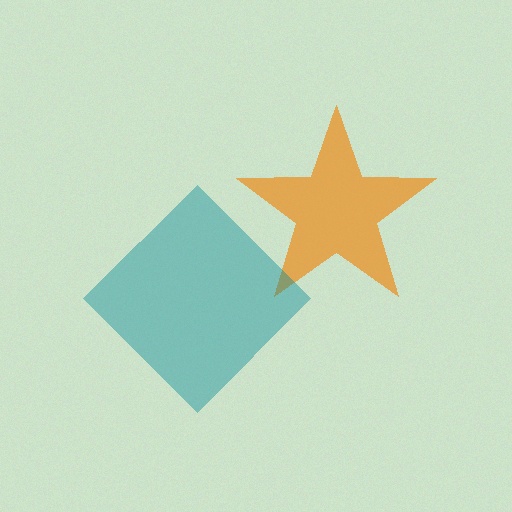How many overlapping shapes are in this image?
There are 2 overlapping shapes in the image.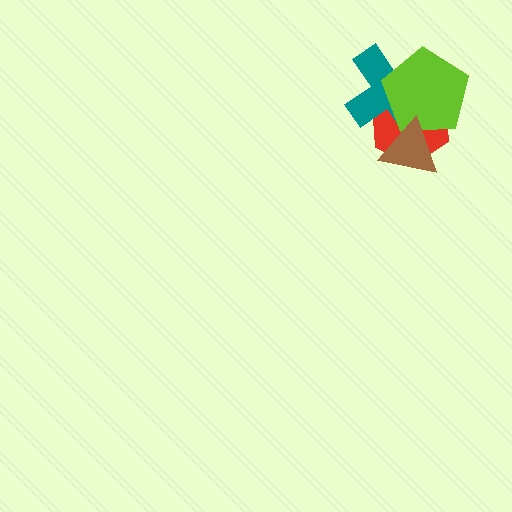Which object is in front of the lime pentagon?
The brown triangle is in front of the lime pentagon.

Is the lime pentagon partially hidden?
Yes, it is partially covered by another shape.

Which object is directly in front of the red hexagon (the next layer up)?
The teal cross is directly in front of the red hexagon.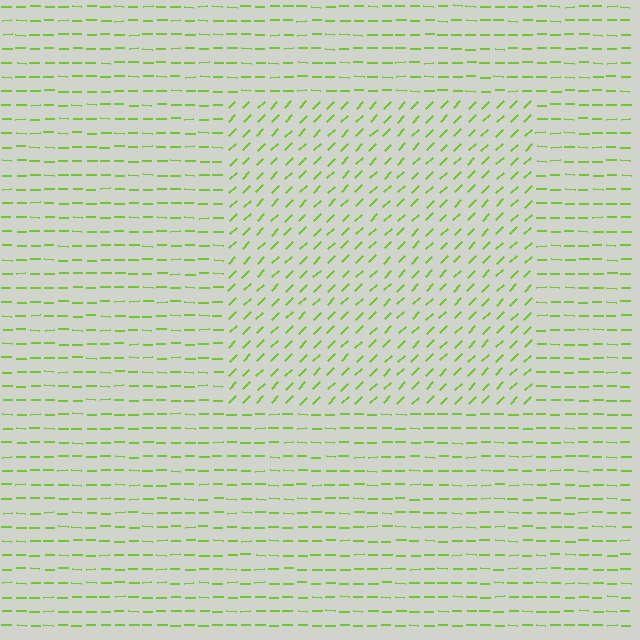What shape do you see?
I see a rectangle.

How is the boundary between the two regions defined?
The boundary is defined purely by a change in line orientation (approximately 45 degrees difference). All lines are the same color and thickness.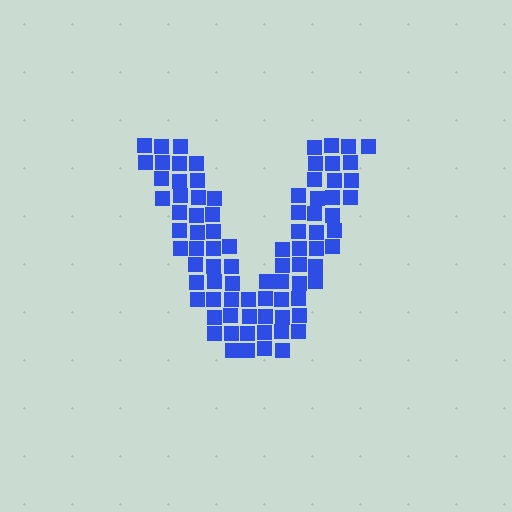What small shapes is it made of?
It is made of small squares.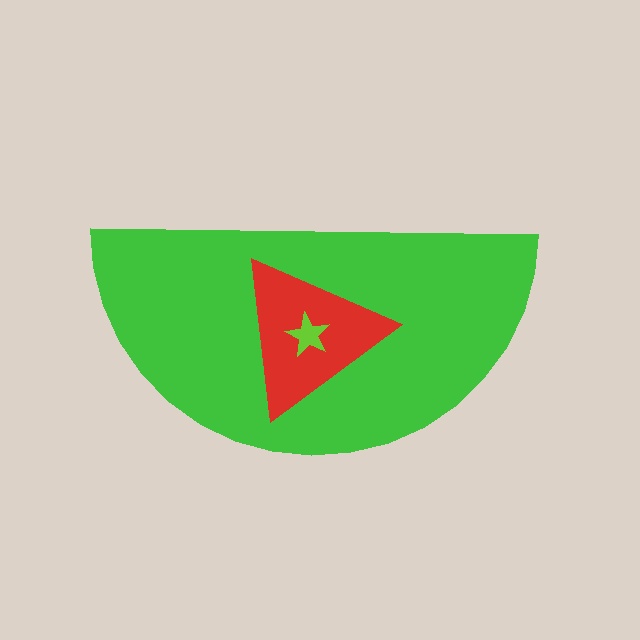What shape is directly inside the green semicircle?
The red triangle.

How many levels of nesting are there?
3.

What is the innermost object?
The lime star.